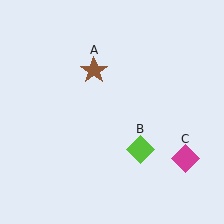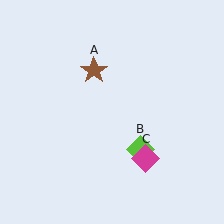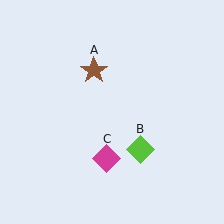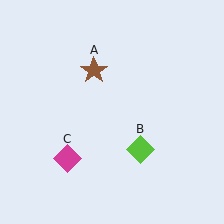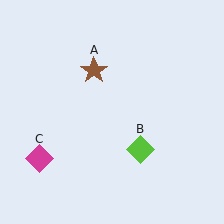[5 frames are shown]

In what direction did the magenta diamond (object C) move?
The magenta diamond (object C) moved left.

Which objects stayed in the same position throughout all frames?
Brown star (object A) and lime diamond (object B) remained stationary.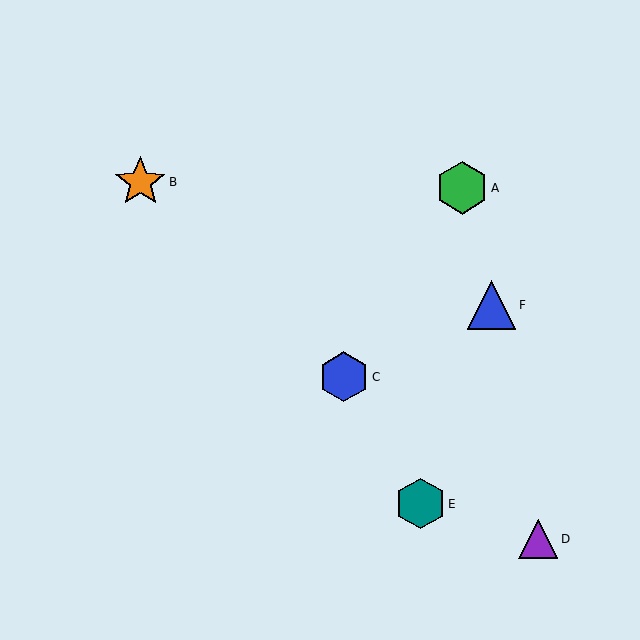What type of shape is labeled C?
Shape C is a blue hexagon.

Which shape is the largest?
The green hexagon (labeled A) is the largest.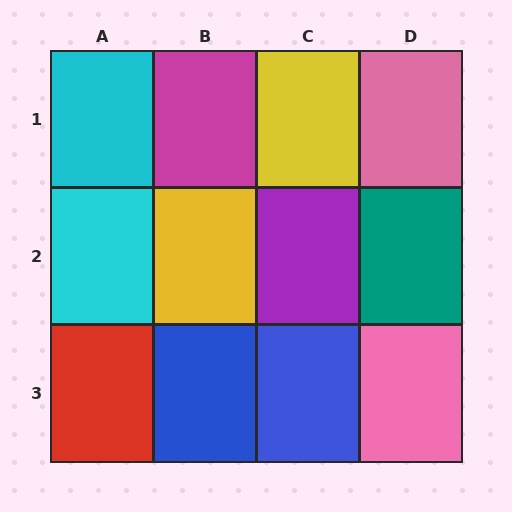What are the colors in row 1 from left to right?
Cyan, magenta, yellow, pink.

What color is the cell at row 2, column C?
Purple.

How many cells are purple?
1 cell is purple.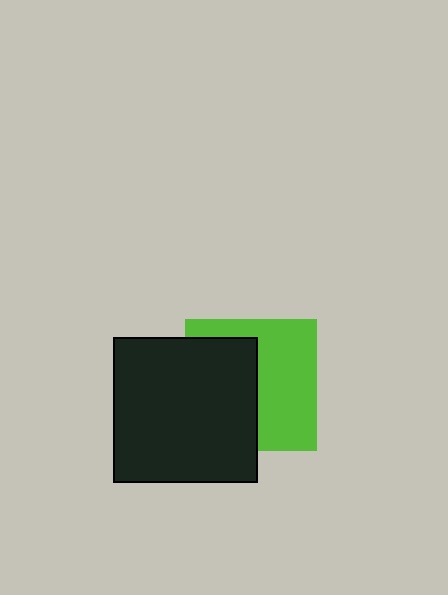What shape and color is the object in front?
The object in front is a black square.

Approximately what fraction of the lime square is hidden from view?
Roughly 47% of the lime square is hidden behind the black square.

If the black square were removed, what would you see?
You would see the complete lime square.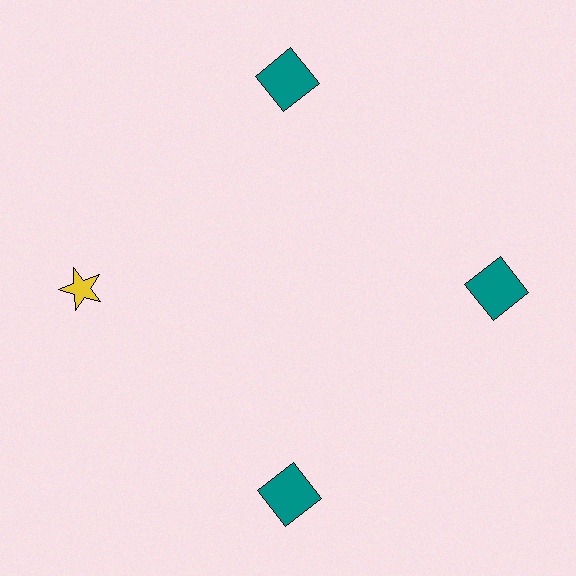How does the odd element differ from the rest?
It differs in both color (yellow instead of teal) and shape (star instead of square).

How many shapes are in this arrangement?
There are 4 shapes arranged in a ring pattern.